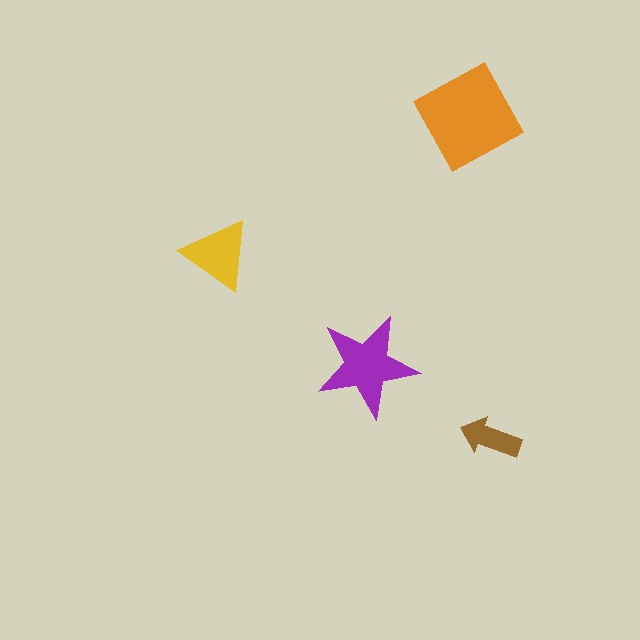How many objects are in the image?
There are 4 objects in the image.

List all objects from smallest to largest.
The brown arrow, the yellow triangle, the purple star, the orange diamond.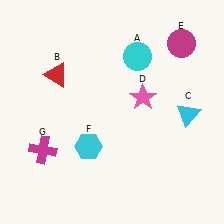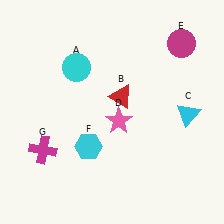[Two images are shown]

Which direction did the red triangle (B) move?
The red triangle (B) moved right.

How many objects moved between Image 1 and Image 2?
3 objects moved between the two images.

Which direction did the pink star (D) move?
The pink star (D) moved left.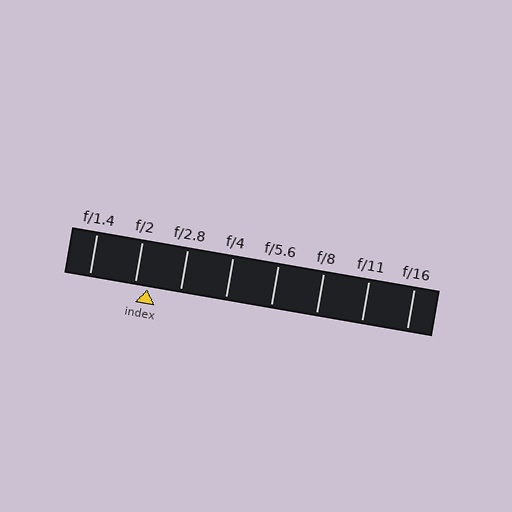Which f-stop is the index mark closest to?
The index mark is closest to f/2.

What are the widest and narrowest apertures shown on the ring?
The widest aperture shown is f/1.4 and the narrowest is f/16.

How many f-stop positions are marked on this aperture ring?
There are 8 f-stop positions marked.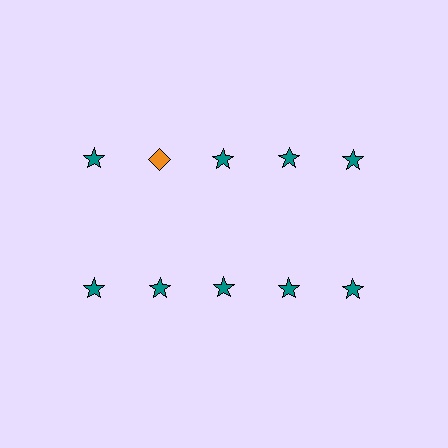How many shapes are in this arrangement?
There are 10 shapes arranged in a grid pattern.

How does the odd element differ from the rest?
It differs in both color (orange instead of teal) and shape (diamond instead of star).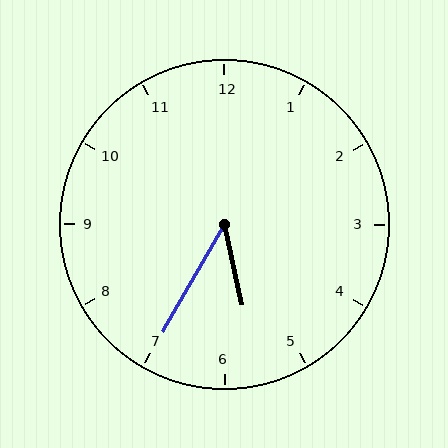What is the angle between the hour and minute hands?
Approximately 42 degrees.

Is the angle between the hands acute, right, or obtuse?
It is acute.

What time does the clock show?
5:35.